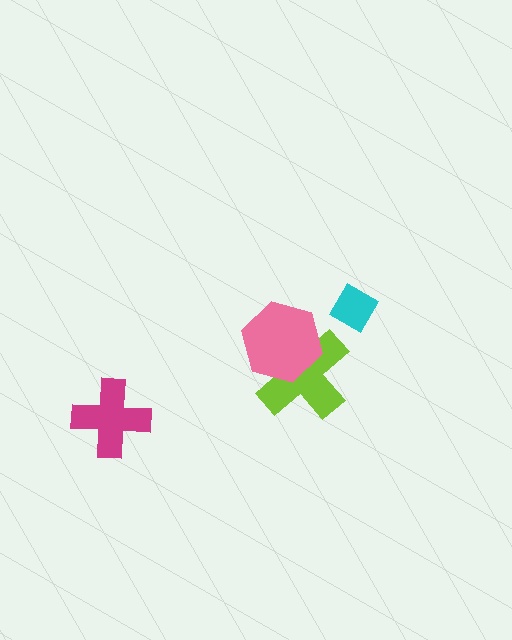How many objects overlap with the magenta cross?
0 objects overlap with the magenta cross.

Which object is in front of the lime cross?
The pink hexagon is in front of the lime cross.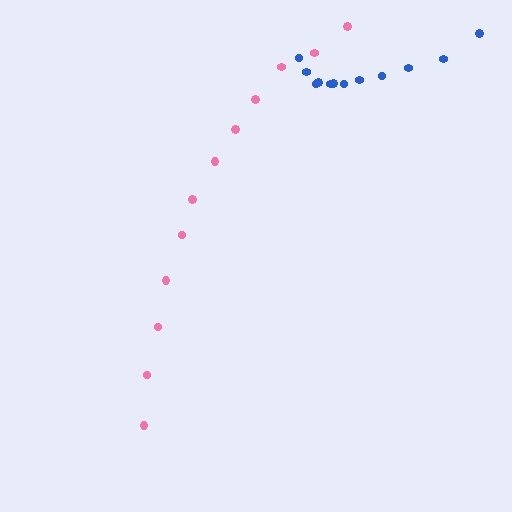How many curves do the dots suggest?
There are 2 distinct paths.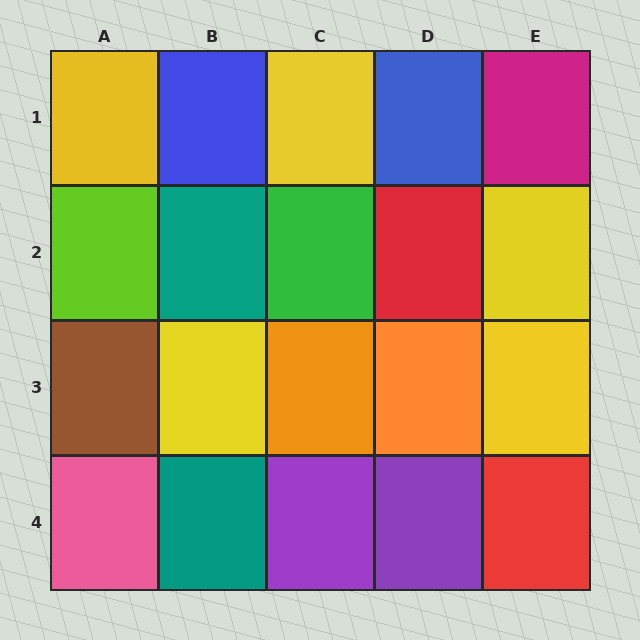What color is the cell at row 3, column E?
Yellow.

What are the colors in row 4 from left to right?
Pink, teal, purple, purple, red.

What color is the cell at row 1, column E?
Magenta.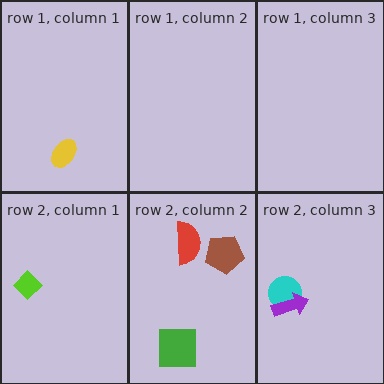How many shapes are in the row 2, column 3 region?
2.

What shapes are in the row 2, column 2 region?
The brown pentagon, the green square, the red semicircle.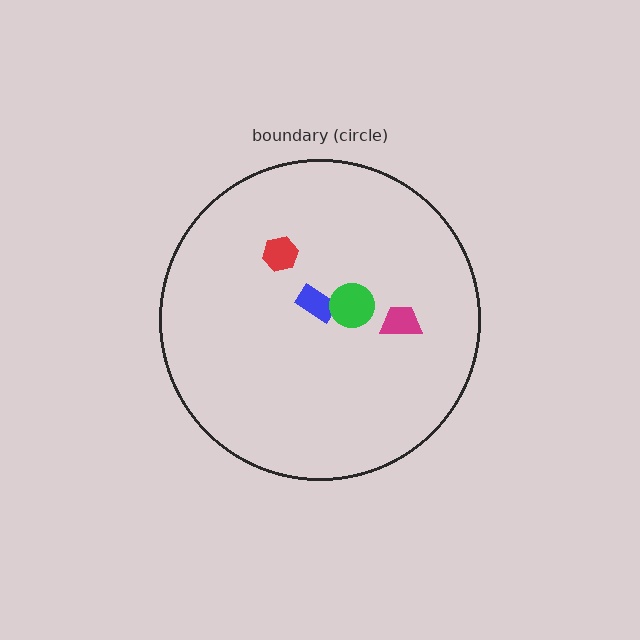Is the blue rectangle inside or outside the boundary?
Inside.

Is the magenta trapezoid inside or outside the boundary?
Inside.